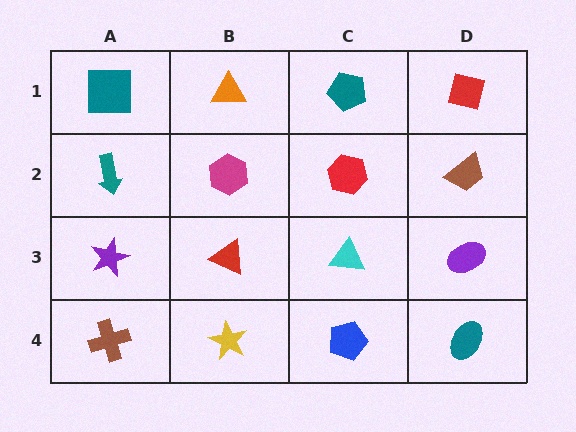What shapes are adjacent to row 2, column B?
An orange triangle (row 1, column B), a red triangle (row 3, column B), a teal arrow (row 2, column A), a red hexagon (row 2, column C).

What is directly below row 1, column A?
A teal arrow.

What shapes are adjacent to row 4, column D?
A purple ellipse (row 3, column D), a blue pentagon (row 4, column C).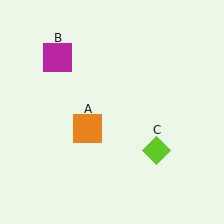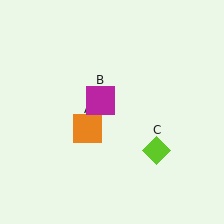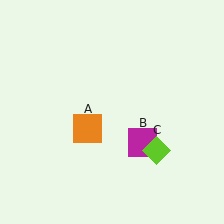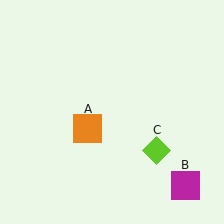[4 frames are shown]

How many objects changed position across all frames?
1 object changed position: magenta square (object B).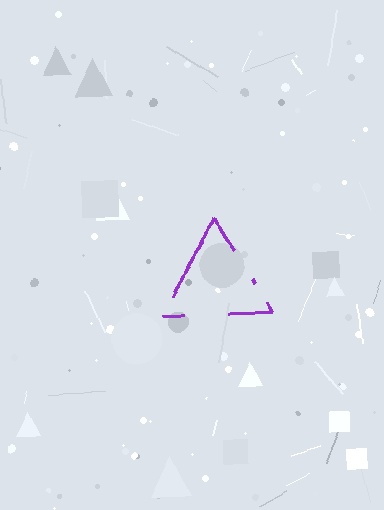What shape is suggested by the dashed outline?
The dashed outline suggests a triangle.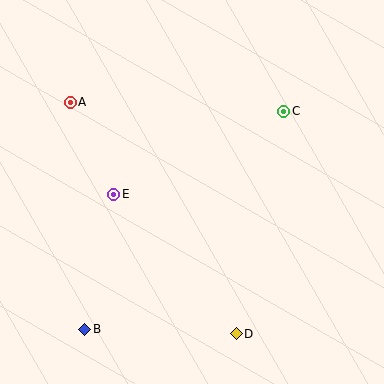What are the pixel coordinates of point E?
Point E is at (114, 194).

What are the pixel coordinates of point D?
Point D is at (236, 334).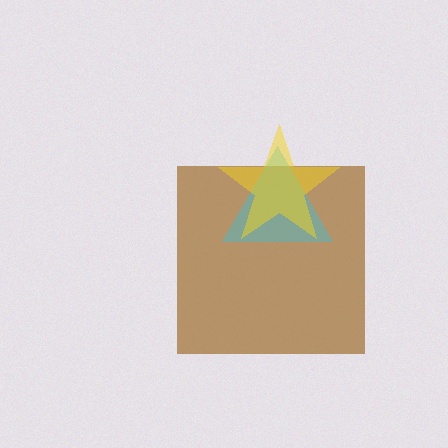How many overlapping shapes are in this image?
There are 3 overlapping shapes in the image.